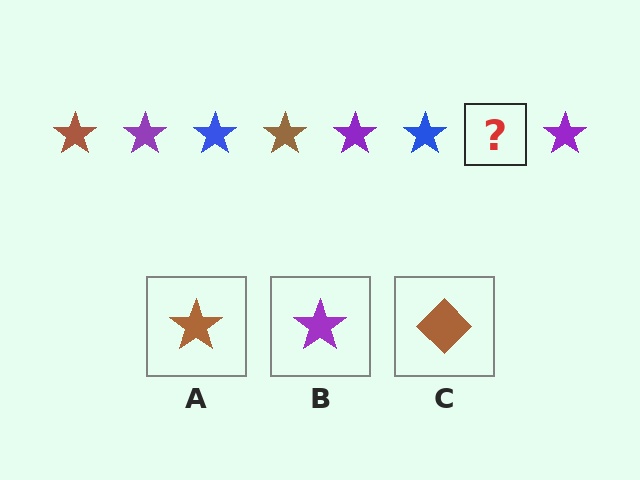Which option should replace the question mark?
Option A.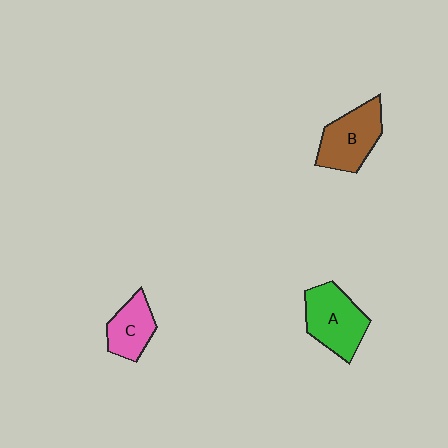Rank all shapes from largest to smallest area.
From largest to smallest: A (green), B (brown), C (pink).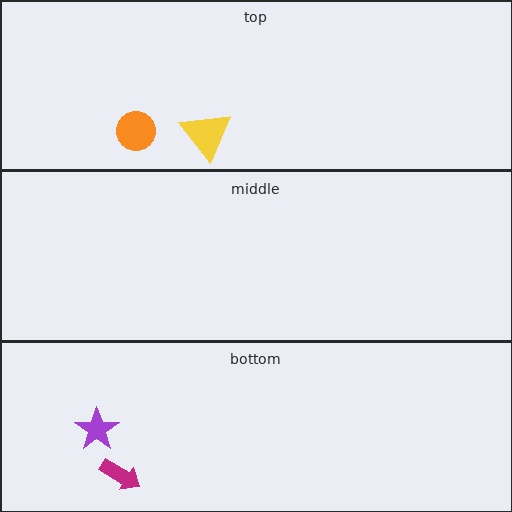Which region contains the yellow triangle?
The top region.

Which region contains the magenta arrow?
The bottom region.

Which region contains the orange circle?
The top region.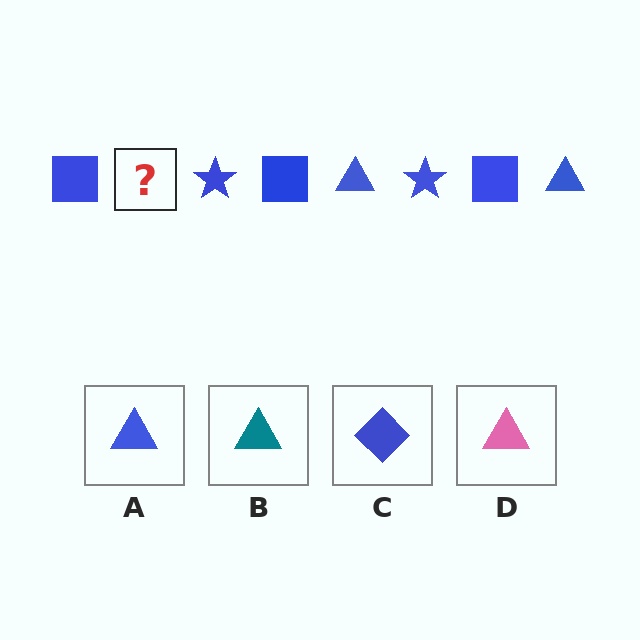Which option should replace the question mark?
Option A.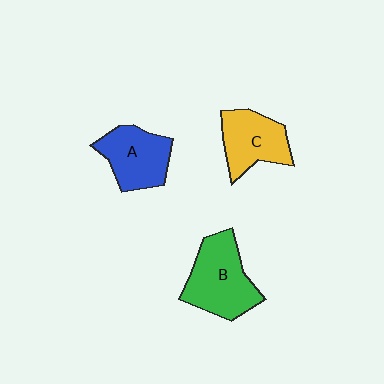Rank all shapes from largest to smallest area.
From largest to smallest: B (green), A (blue), C (yellow).